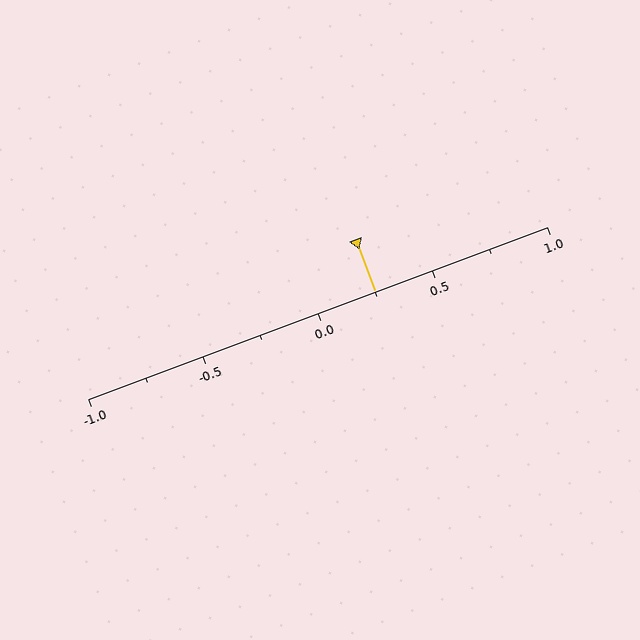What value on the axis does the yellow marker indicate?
The marker indicates approximately 0.25.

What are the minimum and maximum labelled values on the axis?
The axis runs from -1.0 to 1.0.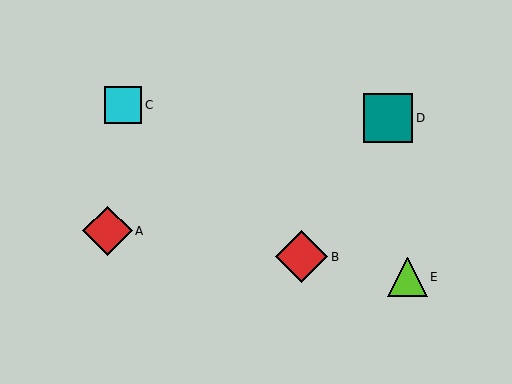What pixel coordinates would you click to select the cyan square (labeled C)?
Click at (123, 105) to select the cyan square C.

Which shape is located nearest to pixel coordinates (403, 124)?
The teal square (labeled D) at (388, 118) is nearest to that location.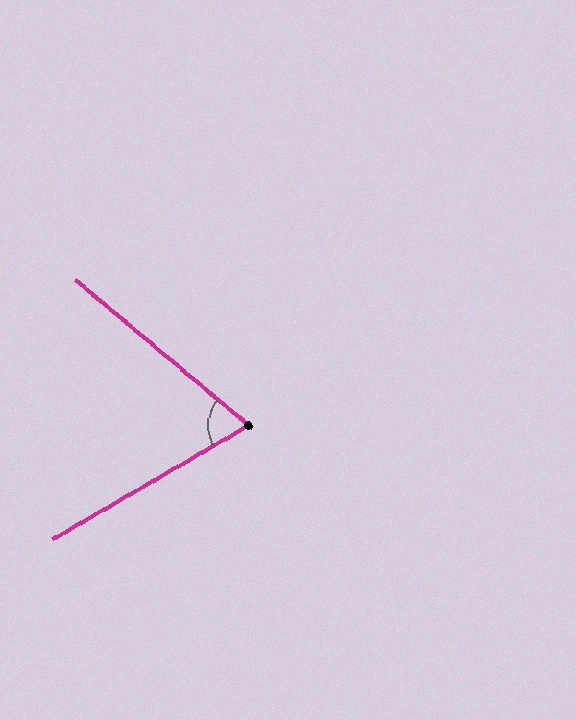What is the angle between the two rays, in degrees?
Approximately 70 degrees.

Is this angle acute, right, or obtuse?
It is acute.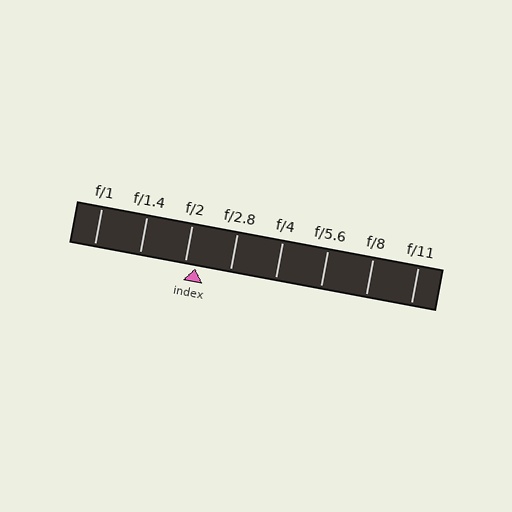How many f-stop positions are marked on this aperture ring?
There are 8 f-stop positions marked.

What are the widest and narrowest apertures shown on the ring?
The widest aperture shown is f/1 and the narrowest is f/11.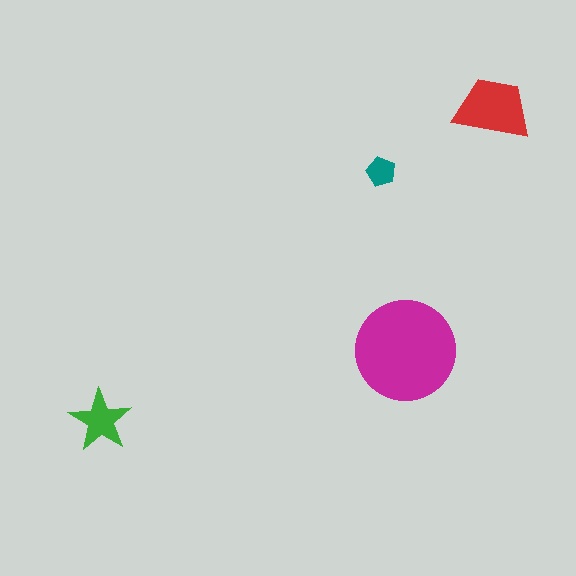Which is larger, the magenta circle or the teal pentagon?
The magenta circle.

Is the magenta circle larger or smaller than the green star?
Larger.